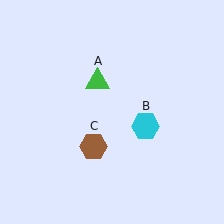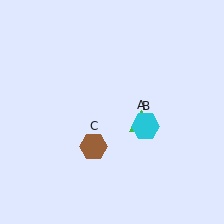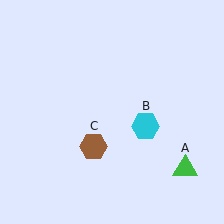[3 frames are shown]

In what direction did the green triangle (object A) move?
The green triangle (object A) moved down and to the right.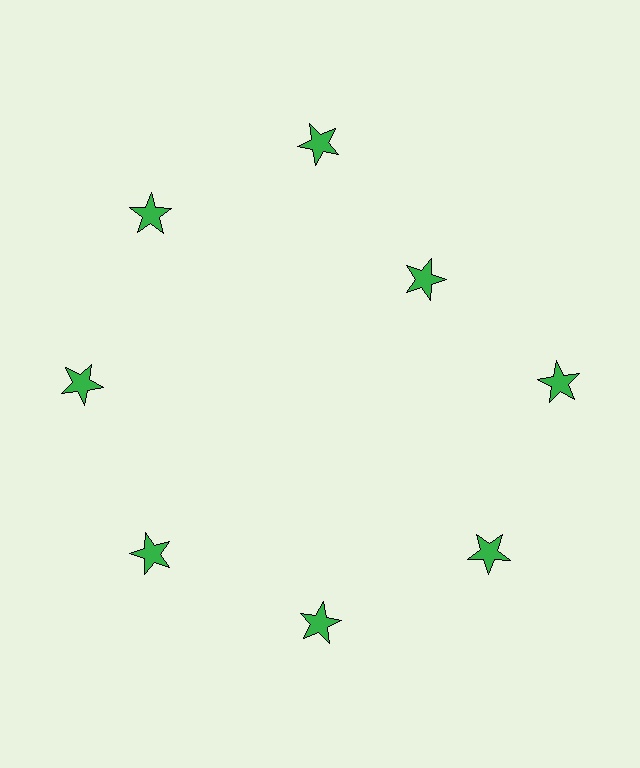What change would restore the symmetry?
The symmetry would be restored by moving it outward, back onto the ring so that all 8 stars sit at equal angles and equal distance from the center.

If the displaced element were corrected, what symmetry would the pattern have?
It would have 8-fold rotational symmetry — the pattern would map onto itself every 45 degrees.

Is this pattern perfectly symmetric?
No. The 8 green stars are arranged in a ring, but one element near the 2 o'clock position is pulled inward toward the center, breaking the 8-fold rotational symmetry.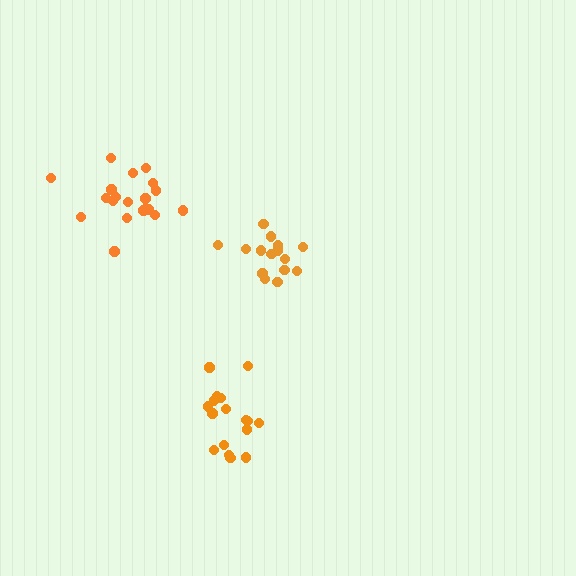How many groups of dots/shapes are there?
There are 3 groups.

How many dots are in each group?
Group 1: 17 dots, Group 2: 15 dots, Group 3: 20 dots (52 total).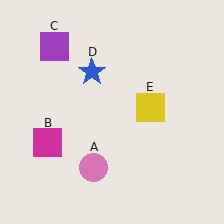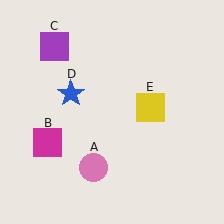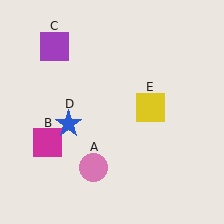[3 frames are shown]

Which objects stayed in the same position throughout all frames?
Pink circle (object A) and magenta square (object B) and purple square (object C) and yellow square (object E) remained stationary.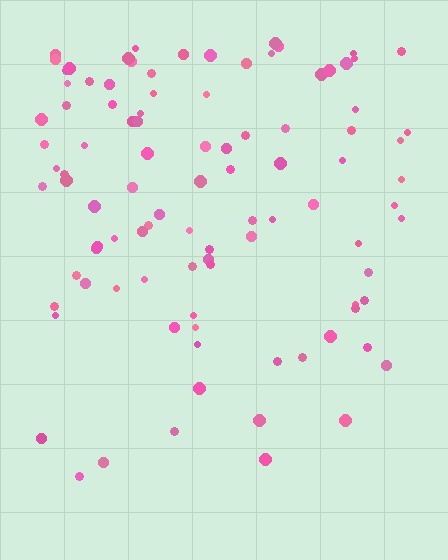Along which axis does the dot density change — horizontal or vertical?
Vertical.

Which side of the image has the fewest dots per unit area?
The bottom.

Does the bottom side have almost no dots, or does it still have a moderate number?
Still a moderate number, just noticeably fewer than the top.